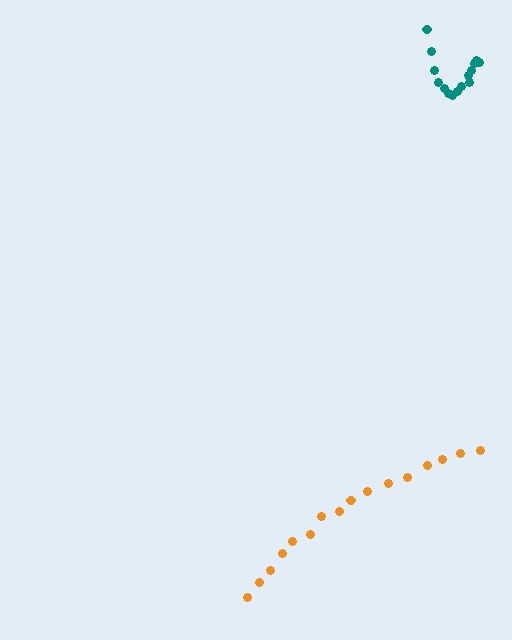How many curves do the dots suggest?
There are 2 distinct paths.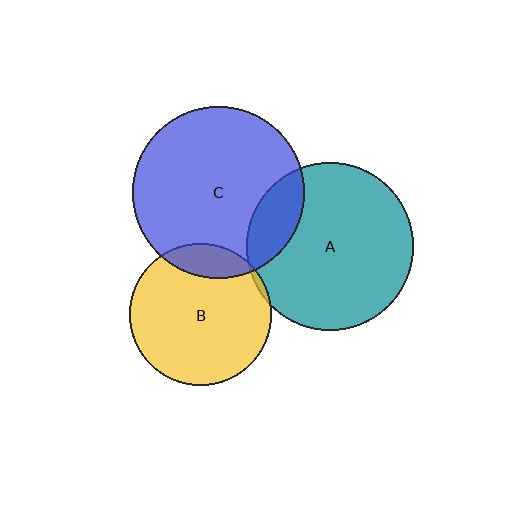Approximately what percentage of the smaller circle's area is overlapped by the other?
Approximately 15%.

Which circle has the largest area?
Circle C (blue).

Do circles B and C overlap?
Yes.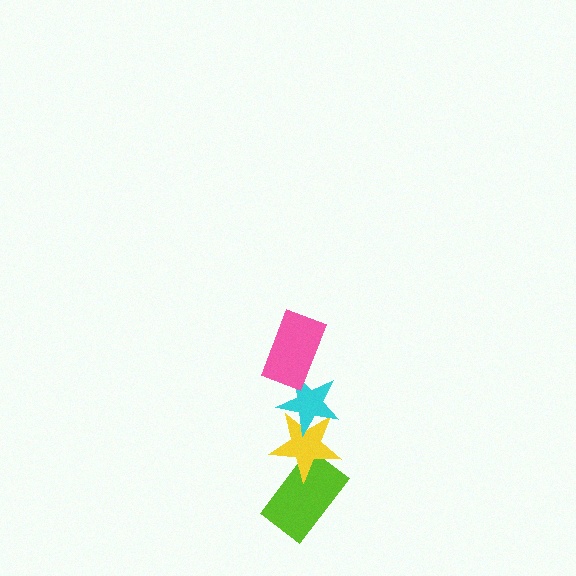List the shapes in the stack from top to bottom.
From top to bottom: the pink rectangle, the cyan star, the yellow star, the lime rectangle.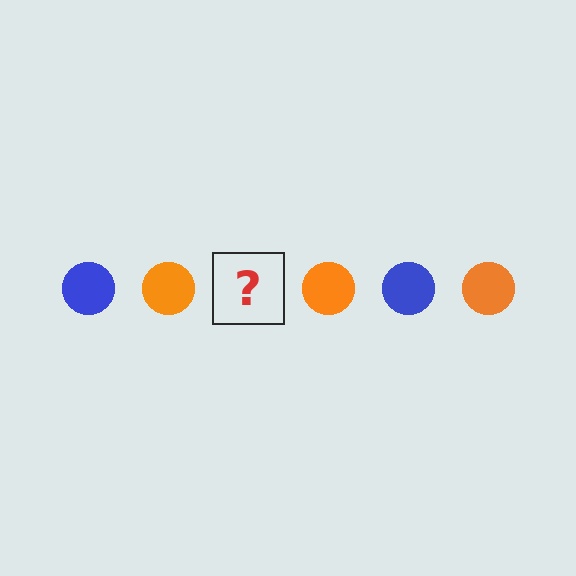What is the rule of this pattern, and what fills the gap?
The rule is that the pattern cycles through blue, orange circles. The gap should be filled with a blue circle.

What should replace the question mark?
The question mark should be replaced with a blue circle.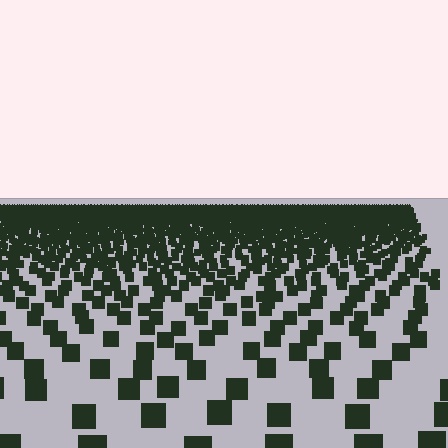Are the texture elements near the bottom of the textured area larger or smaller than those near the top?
Larger. Near the bottom, elements are closer to the viewer and appear at a bigger on-screen size.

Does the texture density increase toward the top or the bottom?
Density increases toward the top.